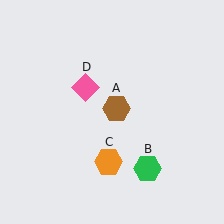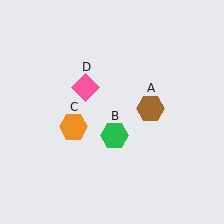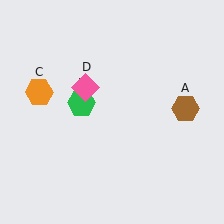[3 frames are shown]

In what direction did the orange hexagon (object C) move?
The orange hexagon (object C) moved up and to the left.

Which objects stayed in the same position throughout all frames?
Pink diamond (object D) remained stationary.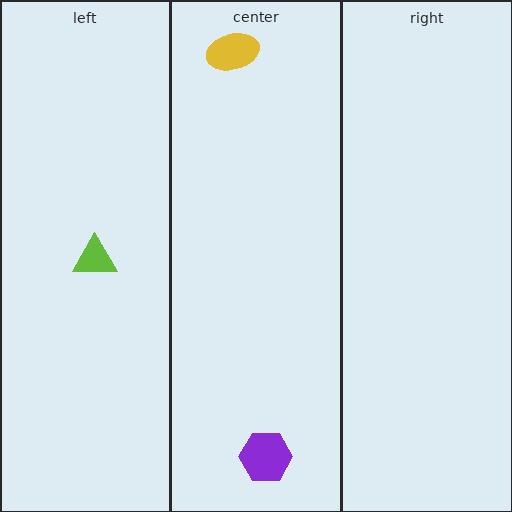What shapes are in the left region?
The lime triangle.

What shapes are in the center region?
The yellow ellipse, the purple hexagon.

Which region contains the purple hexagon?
The center region.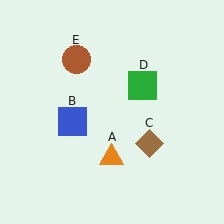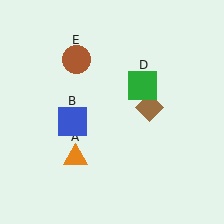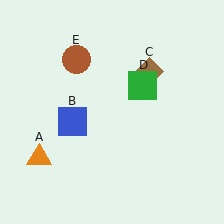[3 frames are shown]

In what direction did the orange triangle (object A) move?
The orange triangle (object A) moved left.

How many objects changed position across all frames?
2 objects changed position: orange triangle (object A), brown diamond (object C).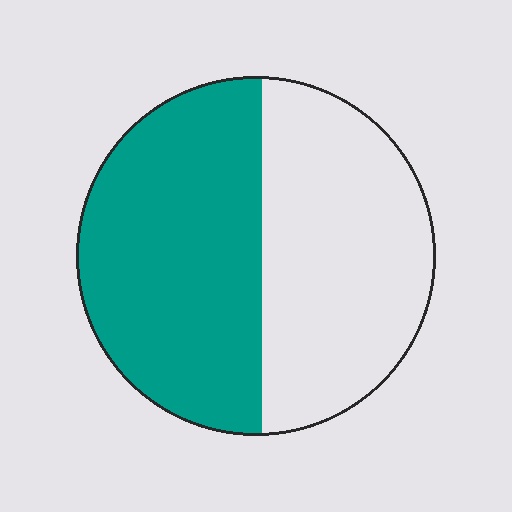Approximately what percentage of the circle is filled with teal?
Approximately 50%.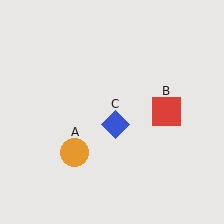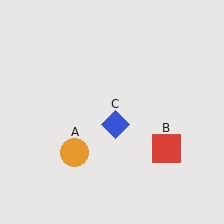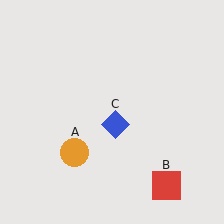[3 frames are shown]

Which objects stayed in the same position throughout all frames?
Orange circle (object A) and blue diamond (object C) remained stationary.